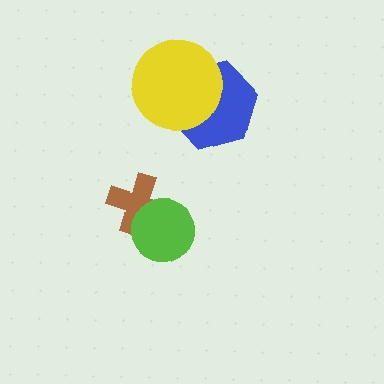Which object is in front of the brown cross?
The lime circle is in front of the brown cross.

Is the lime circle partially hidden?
No, no other shape covers it.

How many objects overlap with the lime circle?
1 object overlaps with the lime circle.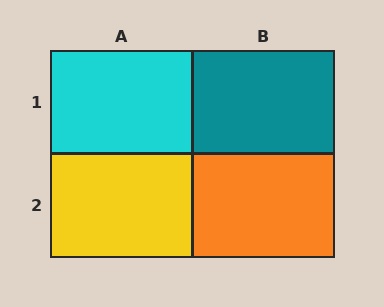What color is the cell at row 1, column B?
Teal.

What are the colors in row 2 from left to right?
Yellow, orange.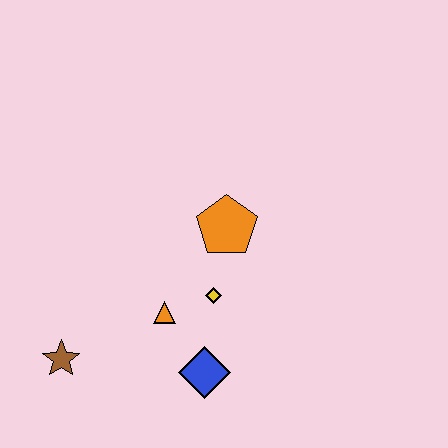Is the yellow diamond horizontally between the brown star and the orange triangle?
No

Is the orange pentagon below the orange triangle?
No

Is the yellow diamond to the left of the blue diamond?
No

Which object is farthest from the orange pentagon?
The brown star is farthest from the orange pentagon.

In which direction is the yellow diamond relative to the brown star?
The yellow diamond is to the right of the brown star.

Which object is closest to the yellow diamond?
The orange triangle is closest to the yellow diamond.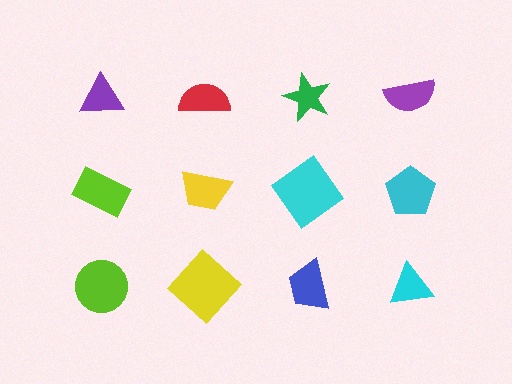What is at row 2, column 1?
A lime rectangle.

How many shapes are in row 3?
4 shapes.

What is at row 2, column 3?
A cyan diamond.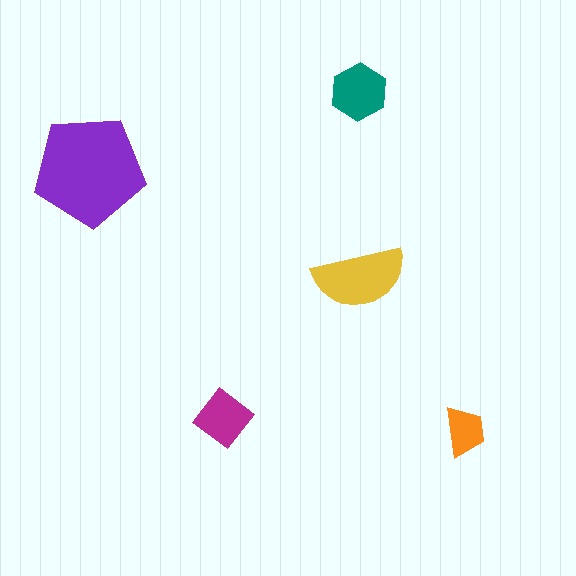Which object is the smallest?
The orange trapezoid.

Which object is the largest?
The purple pentagon.